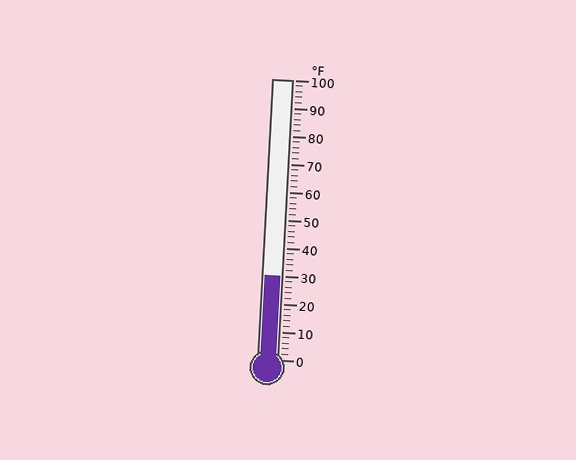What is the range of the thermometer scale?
The thermometer scale ranges from 0°F to 100°F.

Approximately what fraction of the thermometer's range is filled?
The thermometer is filled to approximately 30% of its range.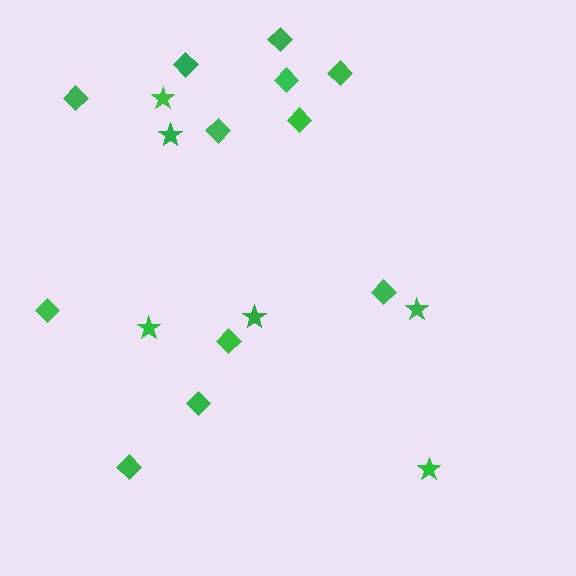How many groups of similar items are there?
There are 2 groups: one group of stars (6) and one group of diamonds (12).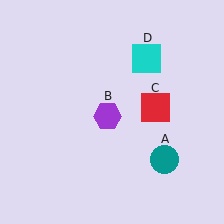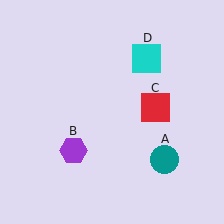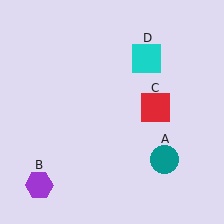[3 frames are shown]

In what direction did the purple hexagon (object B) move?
The purple hexagon (object B) moved down and to the left.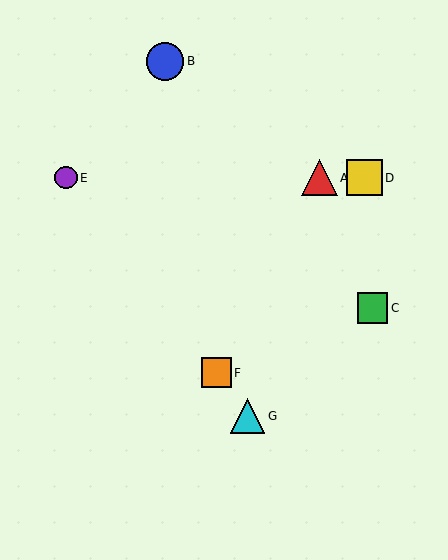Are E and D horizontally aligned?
Yes, both are at y≈178.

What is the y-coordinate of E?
Object E is at y≈178.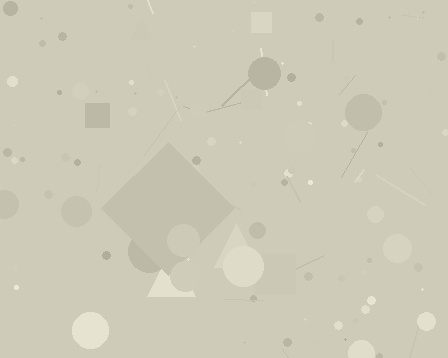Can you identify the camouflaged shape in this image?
The camouflaged shape is a diamond.